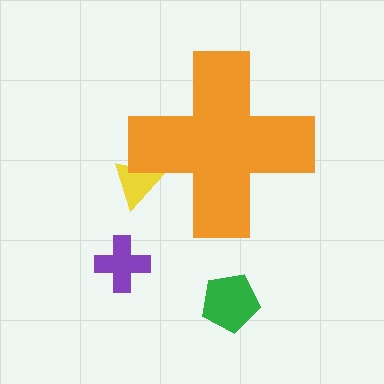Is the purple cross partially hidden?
No, the purple cross is fully visible.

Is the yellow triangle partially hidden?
Yes, the yellow triangle is partially hidden behind the orange cross.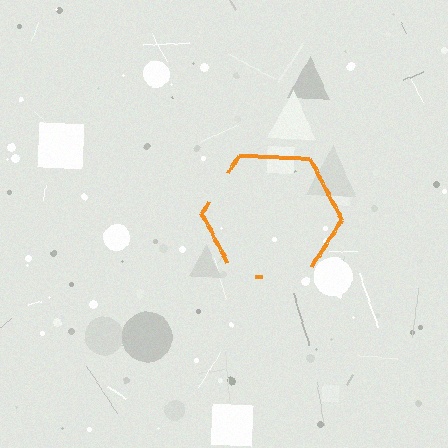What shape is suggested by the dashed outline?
The dashed outline suggests a hexagon.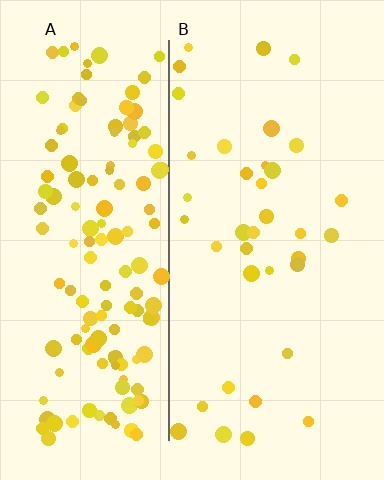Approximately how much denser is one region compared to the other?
Approximately 4.0× — region A over region B.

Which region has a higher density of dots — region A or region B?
A (the left).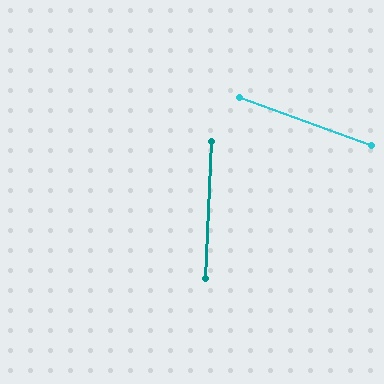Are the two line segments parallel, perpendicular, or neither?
Neither parallel nor perpendicular — they differ by about 73°.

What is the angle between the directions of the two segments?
Approximately 73 degrees.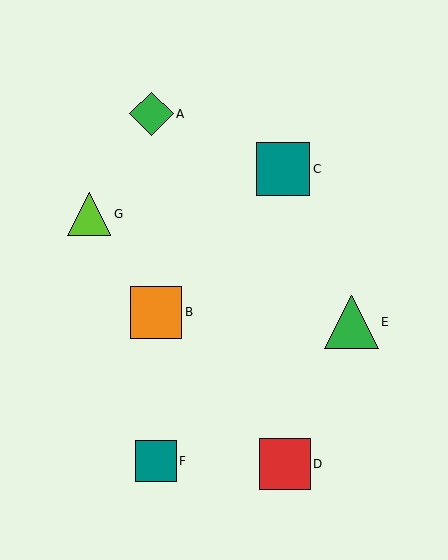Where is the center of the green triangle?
The center of the green triangle is at (352, 322).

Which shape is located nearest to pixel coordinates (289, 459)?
The red square (labeled D) at (285, 464) is nearest to that location.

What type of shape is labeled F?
Shape F is a teal square.